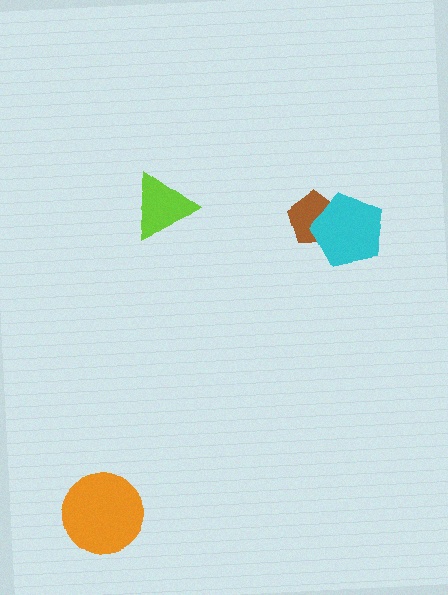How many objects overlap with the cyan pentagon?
1 object overlaps with the cyan pentagon.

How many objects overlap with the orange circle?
0 objects overlap with the orange circle.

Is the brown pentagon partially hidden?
Yes, it is partially covered by another shape.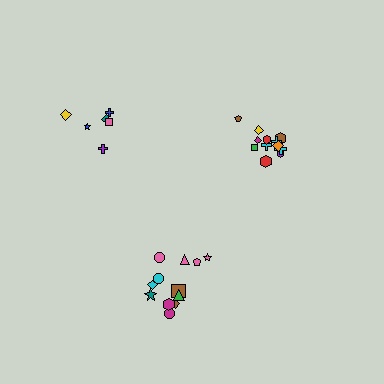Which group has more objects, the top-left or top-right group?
The top-right group.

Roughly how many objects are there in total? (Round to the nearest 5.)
Roughly 30 objects in total.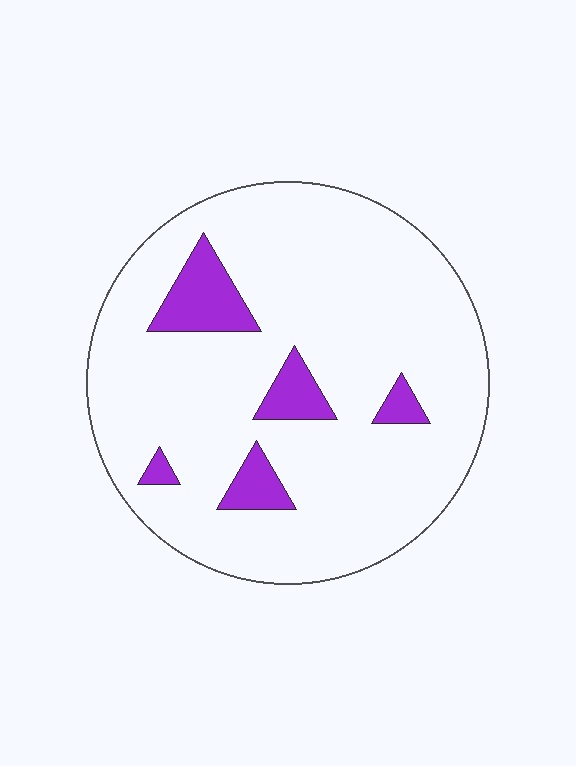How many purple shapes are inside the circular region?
5.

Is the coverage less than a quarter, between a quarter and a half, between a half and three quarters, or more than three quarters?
Less than a quarter.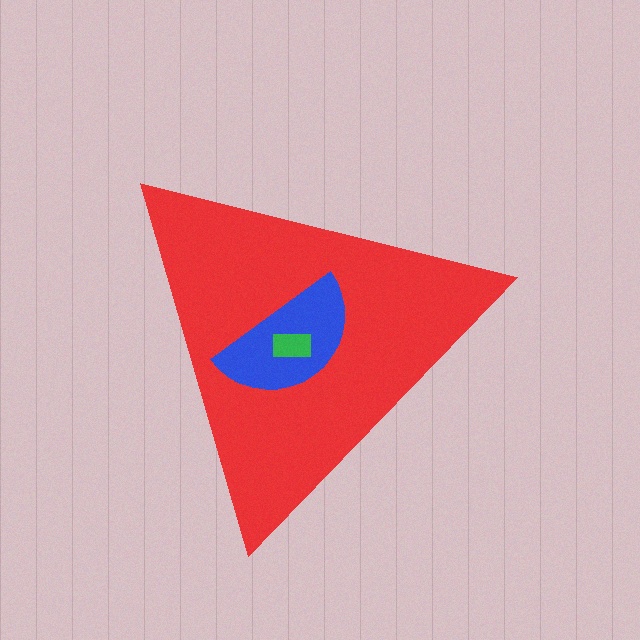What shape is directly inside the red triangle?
The blue semicircle.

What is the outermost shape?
The red triangle.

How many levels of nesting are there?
3.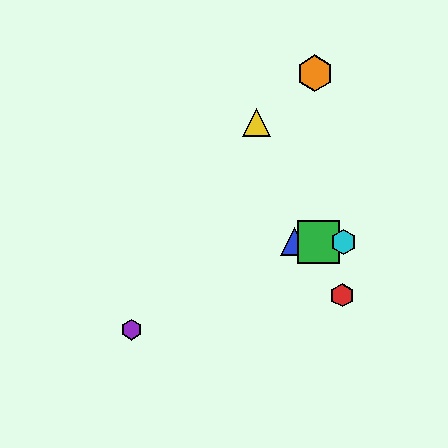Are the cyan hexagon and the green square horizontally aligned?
Yes, both are at y≈242.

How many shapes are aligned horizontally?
3 shapes (the blue triangle, the green square, the cyan hexagon) are aligned horizontally.